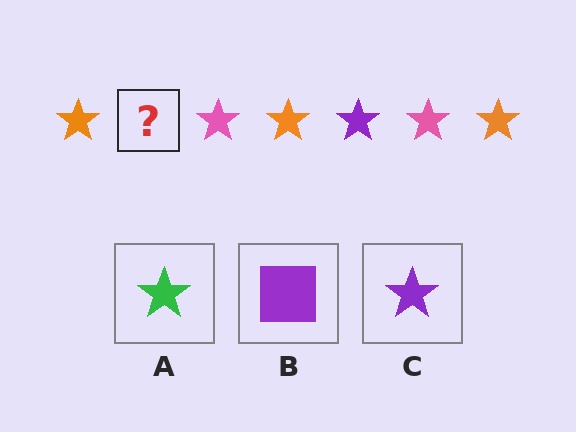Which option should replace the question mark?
Option C.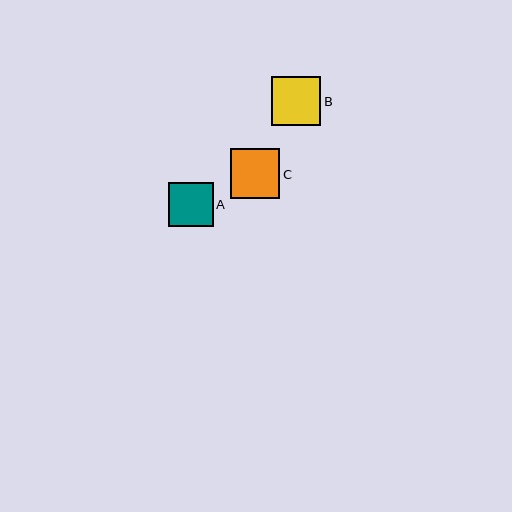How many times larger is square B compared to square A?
Square B is approximately 1.1 times the size of square A.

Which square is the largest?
Square C is the largest with a size of approximately 50 pixels.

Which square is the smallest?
Square A is the smallest with a size of approximately 45 pixels.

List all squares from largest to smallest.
From largest to smallest: C, B, A.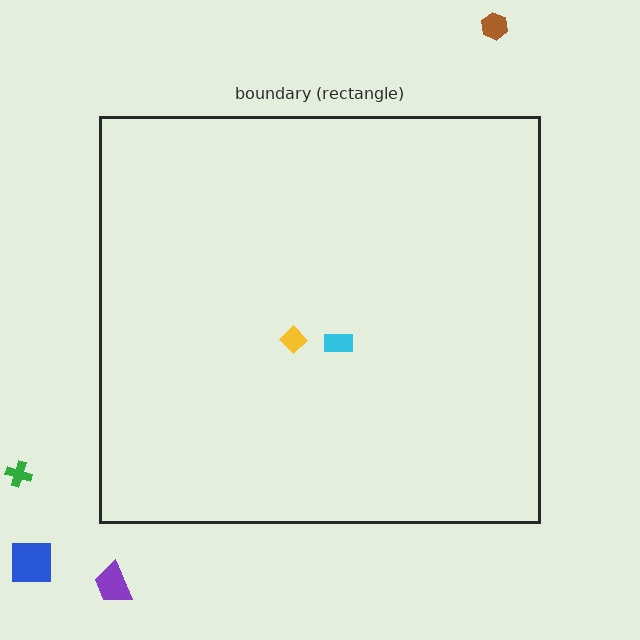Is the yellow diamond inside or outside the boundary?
Inside.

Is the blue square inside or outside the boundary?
Outside.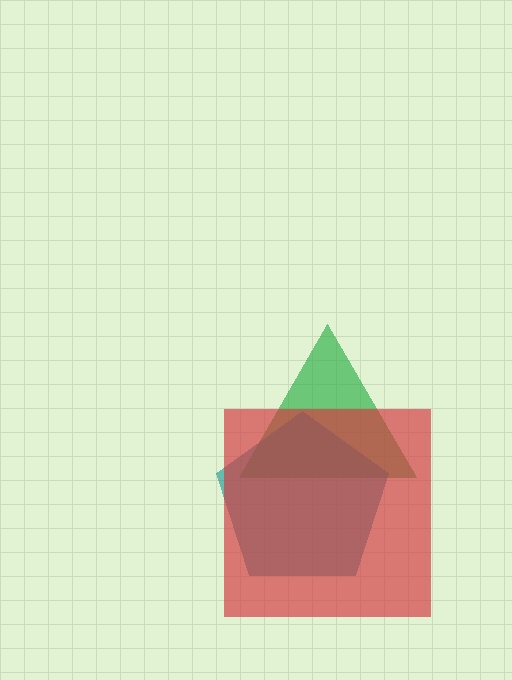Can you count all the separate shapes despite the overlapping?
Yes, there are 3 separate shapes.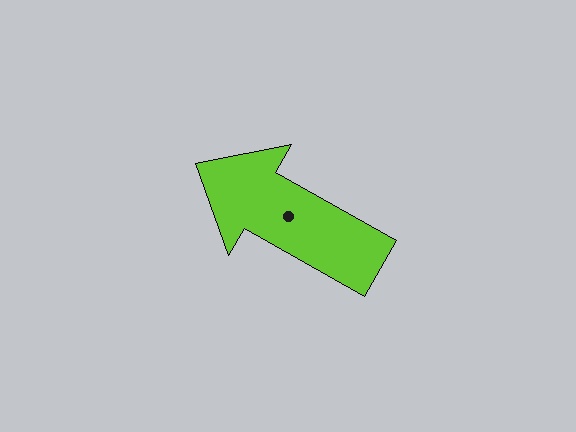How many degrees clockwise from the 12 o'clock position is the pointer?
Approximately 300 degrees.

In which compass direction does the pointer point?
Northwest.